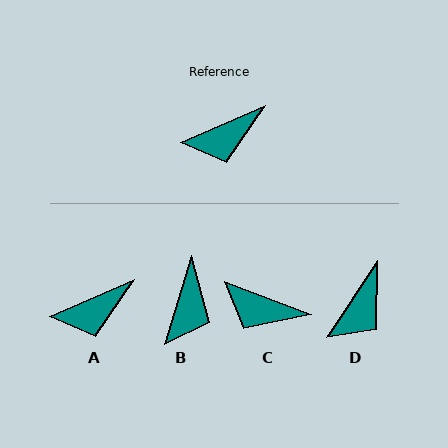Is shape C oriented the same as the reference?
No, it is off by about 44 degrees.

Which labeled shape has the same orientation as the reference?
A.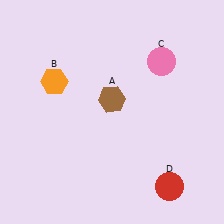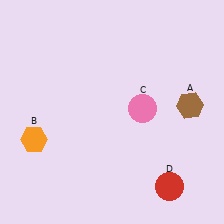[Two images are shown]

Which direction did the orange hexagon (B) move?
The orange hexagon (B) moved down.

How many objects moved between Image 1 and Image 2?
3 objects moved between the two images.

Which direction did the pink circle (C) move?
The pink circle (C) moved down.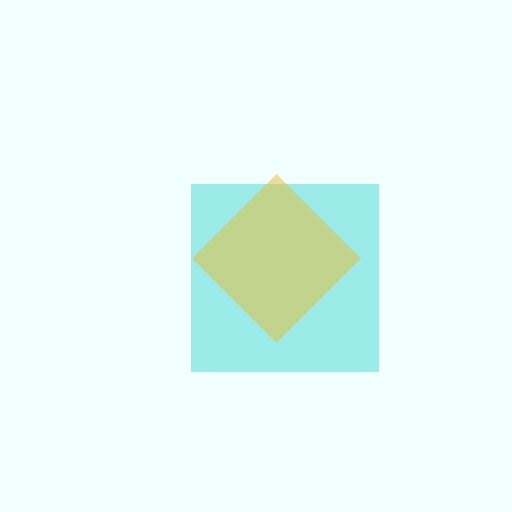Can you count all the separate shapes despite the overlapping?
Yes, there are 2 separate shapes.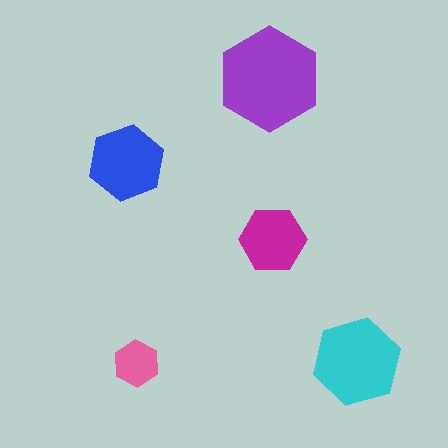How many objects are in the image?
There are 5 objects in the image.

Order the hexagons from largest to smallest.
the purple one, the cyan one, the blue one, the magenta one, the pink one.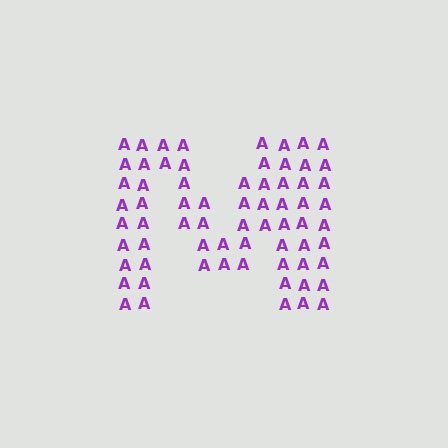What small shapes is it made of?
It is made of small letter A's.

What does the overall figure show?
The overall figure shows the letter M.